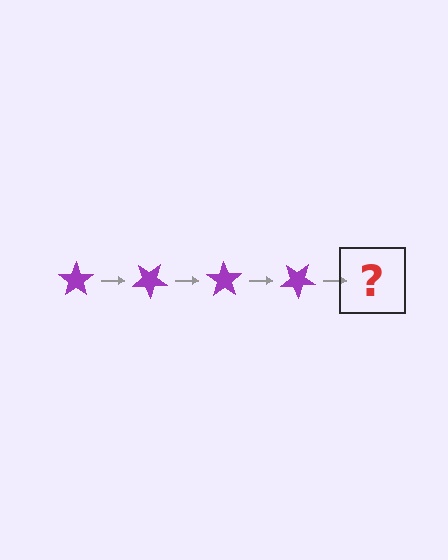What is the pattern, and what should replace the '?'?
The pattern is that the star rotates 35 degrees each step. The '?' should be a purple star rotated 140 degrees.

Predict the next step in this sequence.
The next step is a purple star rotated 140 degrees.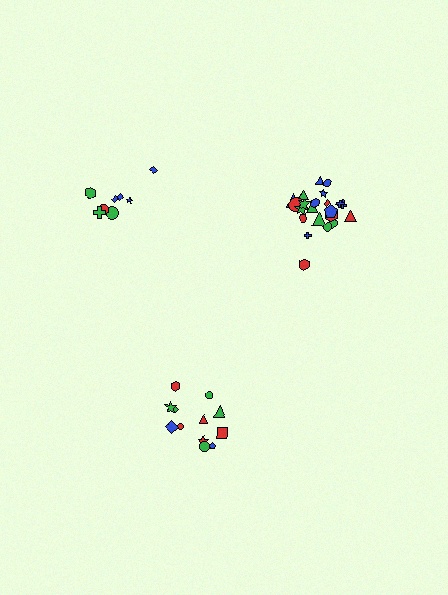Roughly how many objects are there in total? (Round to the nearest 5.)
Roughly 40 objects in total.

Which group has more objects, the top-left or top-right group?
The top-right group.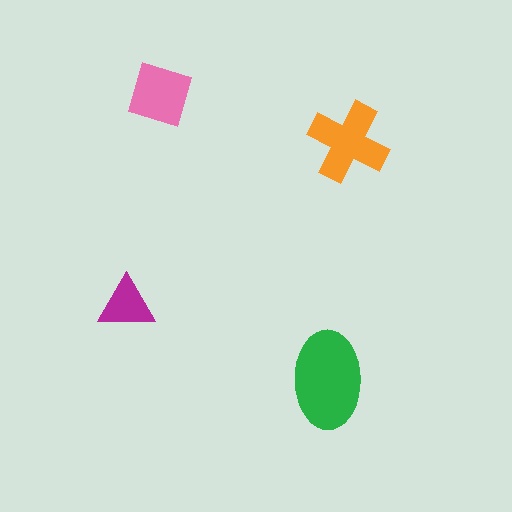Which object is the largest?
The green ellipse.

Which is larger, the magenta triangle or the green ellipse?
The green ellipse.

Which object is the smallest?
The magenta triangle.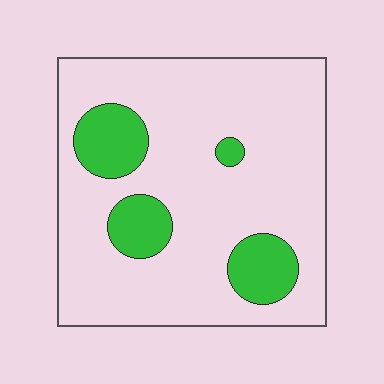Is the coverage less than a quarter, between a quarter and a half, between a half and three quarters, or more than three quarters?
Less than a quarter.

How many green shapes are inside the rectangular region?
4.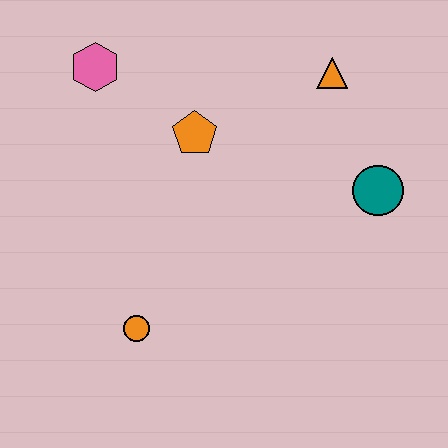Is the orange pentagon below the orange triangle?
Yes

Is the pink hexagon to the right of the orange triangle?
No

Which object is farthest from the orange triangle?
The orange circle is farthest from the orange triangle.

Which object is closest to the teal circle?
The orange triangle is closest to the teal circle.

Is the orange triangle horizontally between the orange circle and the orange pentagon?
No